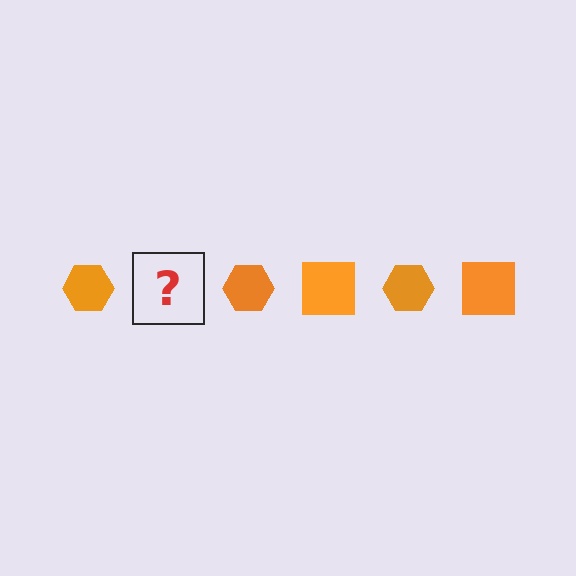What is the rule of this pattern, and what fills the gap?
The rule is that the pattern cycles through hexagon, square shapes in orange. The gap should be filled with an orange square.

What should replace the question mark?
The question mark should be replaced with an orange square.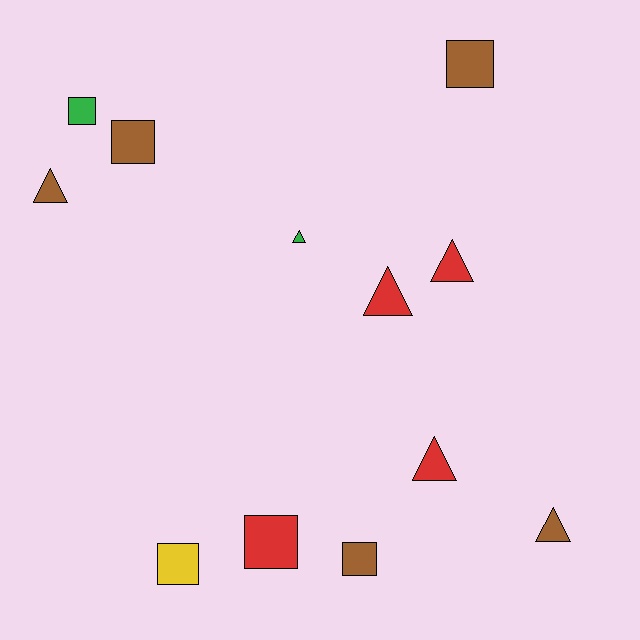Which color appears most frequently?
Brown, with 5 objects.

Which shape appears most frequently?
Triangle, with 6 objects.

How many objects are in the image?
There are 12 objects.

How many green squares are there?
There is 1 green square.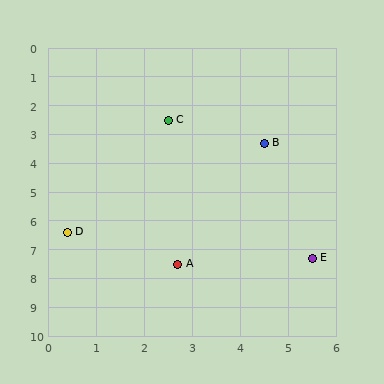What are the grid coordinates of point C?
Point C is at approximately (2.5, 2.5).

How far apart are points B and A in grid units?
Points B and A are about 4.6 grid units apart.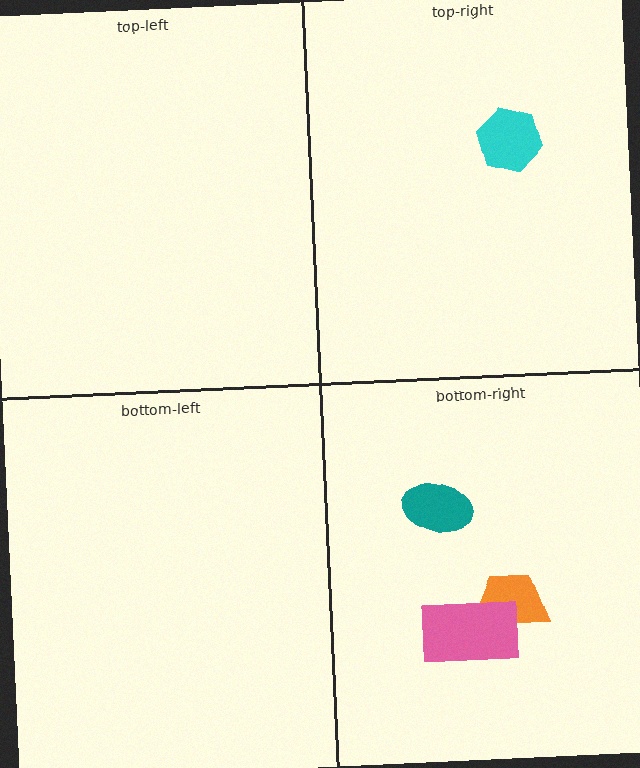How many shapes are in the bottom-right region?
3.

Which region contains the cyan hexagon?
The top-right region.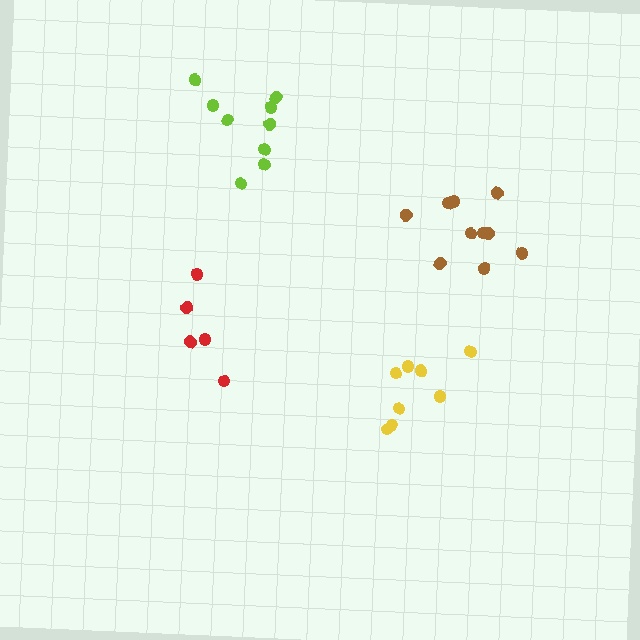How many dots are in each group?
Group 1: 10 dots, Group 2: 8 dots, Group 3: 9 dots, Group 4: 5 dots (32 total).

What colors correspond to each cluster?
The clusters are colored: brown, yellow, lime, red.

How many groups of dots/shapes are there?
There are 4 groups.